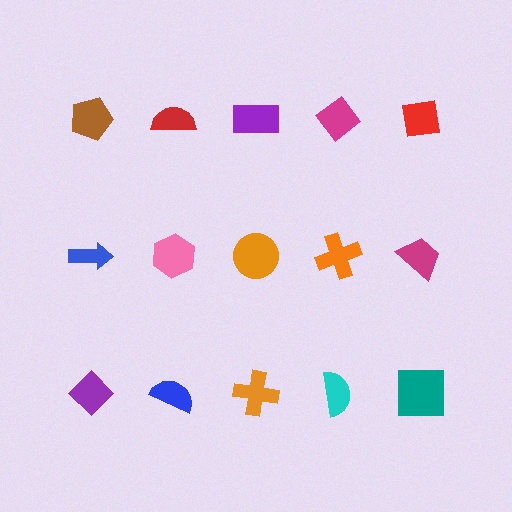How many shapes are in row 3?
5 shapes.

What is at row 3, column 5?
A teal square.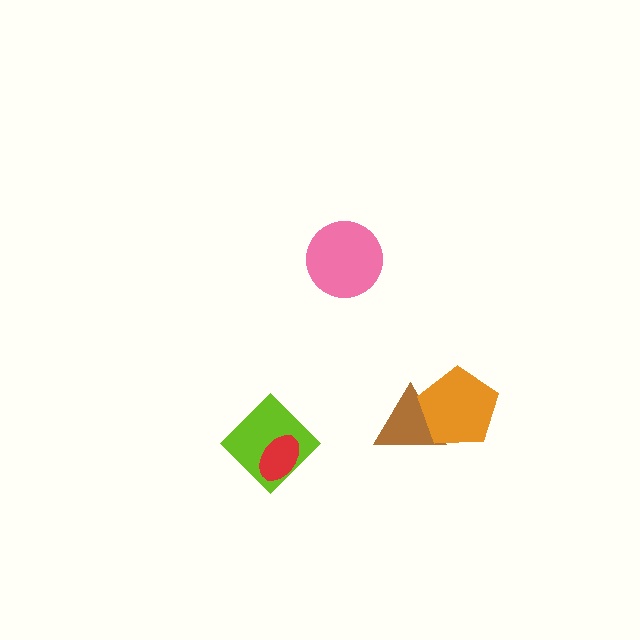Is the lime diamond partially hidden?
Yes, it is partially covered by another shape.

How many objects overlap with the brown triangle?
1 object overlaps with the brown triangle.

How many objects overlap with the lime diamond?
1 object overlaps with the lime diamond.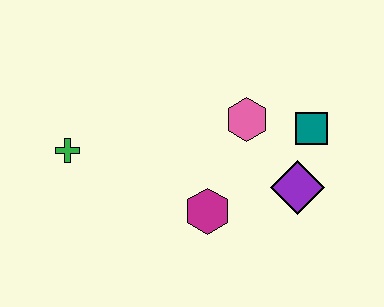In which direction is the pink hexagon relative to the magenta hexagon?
The pink hexagon is above the magenta hexagon.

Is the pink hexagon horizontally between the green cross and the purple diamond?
Yes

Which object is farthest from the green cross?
The teal square is farthest from the green cross.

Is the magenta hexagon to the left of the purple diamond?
Yes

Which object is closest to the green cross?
The magenta hexagon is closest to the green cross.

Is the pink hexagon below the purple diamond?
No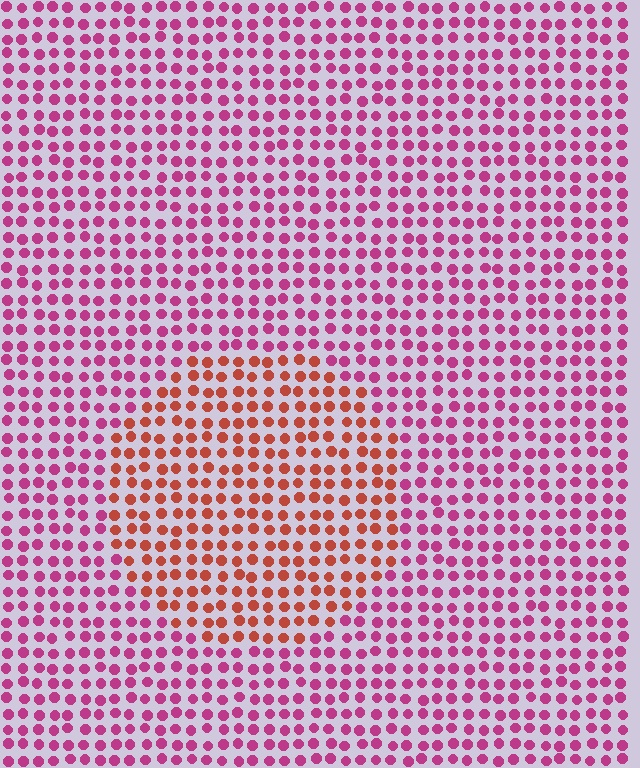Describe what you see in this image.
The image is filled with small magenta elements in a uniform arrangement. A circle-shaped region is visible where the elements are tinted to a slightly different hue, forming a subtle color boundary.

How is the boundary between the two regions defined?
The boundary is defined purely by a slight shift in hue (about 43 degrees). Spacing, size, and orientation are identical on both sides.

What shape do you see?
I see a circle.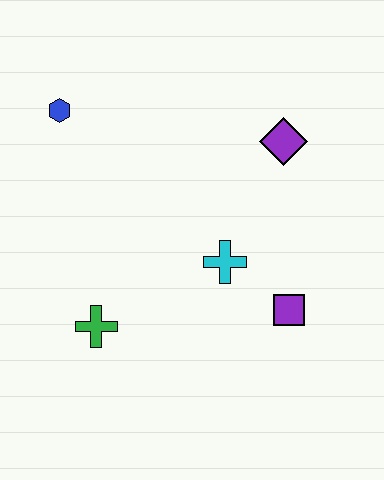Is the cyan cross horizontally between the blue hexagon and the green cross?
No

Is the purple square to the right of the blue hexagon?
Yes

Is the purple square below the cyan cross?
Yes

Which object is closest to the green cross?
The cyan cross is closest to the green cross.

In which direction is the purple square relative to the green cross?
The purple square is to the right of the green cross.